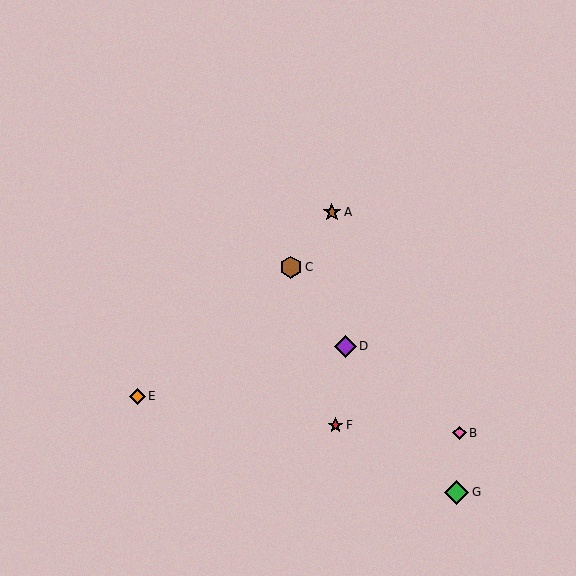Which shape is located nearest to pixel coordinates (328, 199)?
The brown star (labeled A) at (332, 212) is nearest to that location.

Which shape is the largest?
The green diamond (labeled G) is the largest.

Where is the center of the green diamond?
The center of the green diamond is at (457, 492).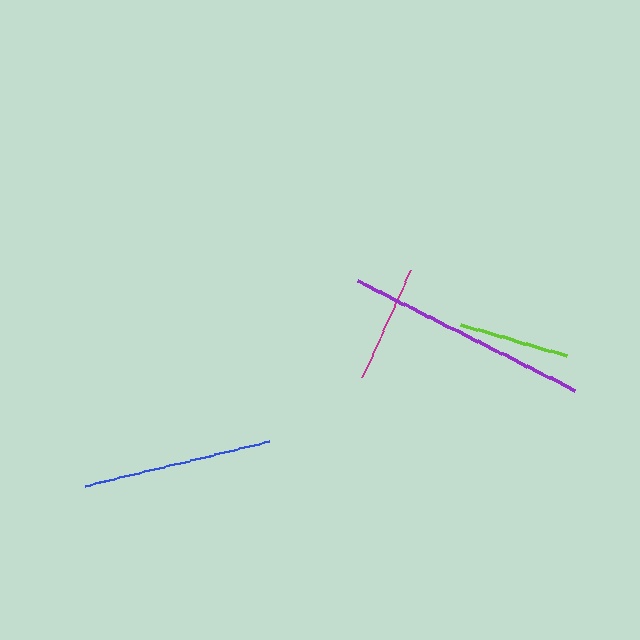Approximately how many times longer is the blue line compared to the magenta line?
The blue line is approximately 1.6 times the length of the magenta line.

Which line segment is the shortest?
The lime line is the shortest at approximately 110 pixels.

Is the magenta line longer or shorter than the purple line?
The purple line is longer than the magenta line.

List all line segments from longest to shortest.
From longest to shortest: purple, blue, magenta, lime.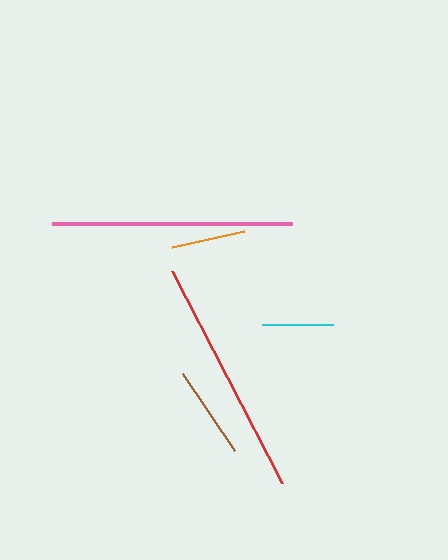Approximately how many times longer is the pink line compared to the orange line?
The pink line is approximately 3.2 times the length of the orange line.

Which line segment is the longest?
The pink line is the longest at approximately 240 pixels.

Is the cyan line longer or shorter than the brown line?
The brown line is longer than the cyan line.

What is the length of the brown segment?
The brown segment is approximately 93 pixels long.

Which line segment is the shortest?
The cyan line is the shortest at approximately 71 pixels.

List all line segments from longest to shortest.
From longest to shortest: pink, red, brown, orange, cyan.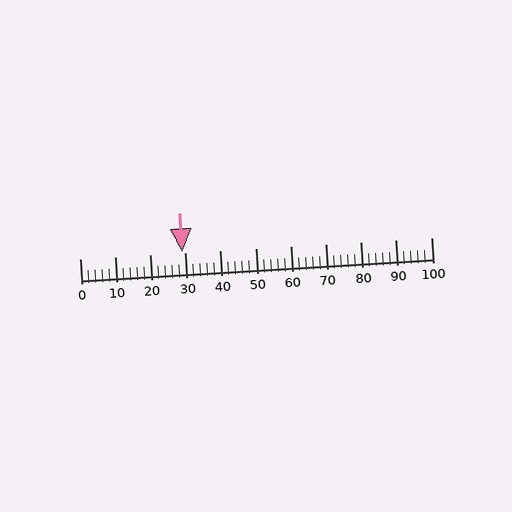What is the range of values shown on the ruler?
The ruler shows values from 0 to 100.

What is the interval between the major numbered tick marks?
The major tick marks are spaced 10 units apart.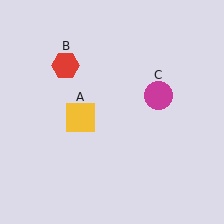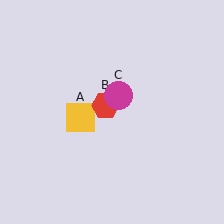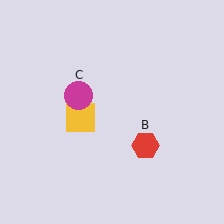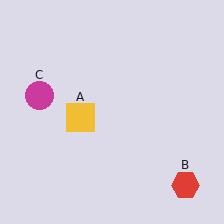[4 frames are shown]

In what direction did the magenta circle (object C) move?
The magenta circle (object C) moved left.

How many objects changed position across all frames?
2 objects changed position: red hexagon (object B), magenta circle (object C).